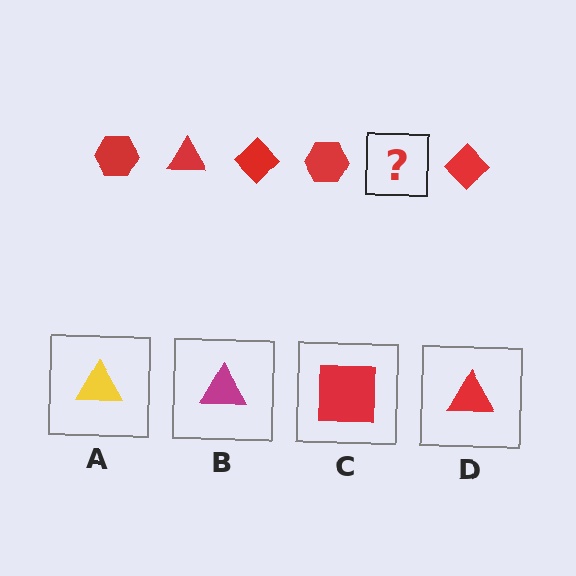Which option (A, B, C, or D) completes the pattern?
D.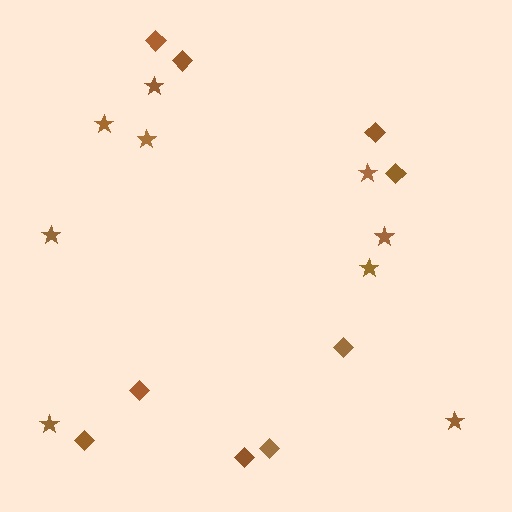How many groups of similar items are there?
There are 2 groups: one group of diamonds (9) and one group of stars (9).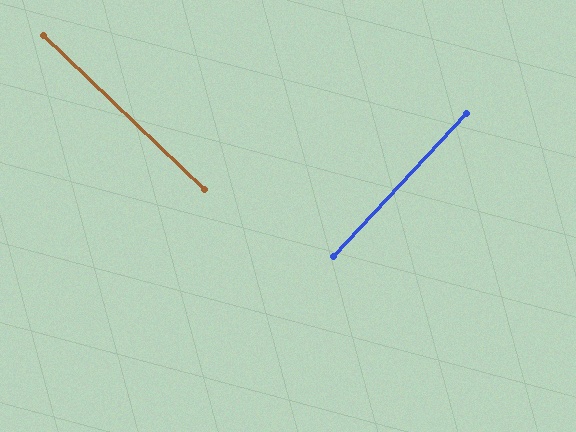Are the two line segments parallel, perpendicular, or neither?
Perpendicular — they meet at approximately 89°.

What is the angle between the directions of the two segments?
Approximately 89 degrees.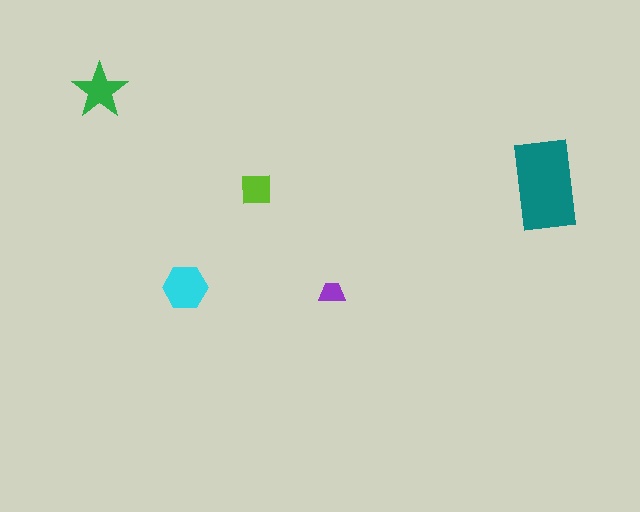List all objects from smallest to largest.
The purple trapezoid, the lime square, the green star, the cyan hexagon, the teal rectangle.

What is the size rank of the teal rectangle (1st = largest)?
1st.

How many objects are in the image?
There are 5 objects in the image.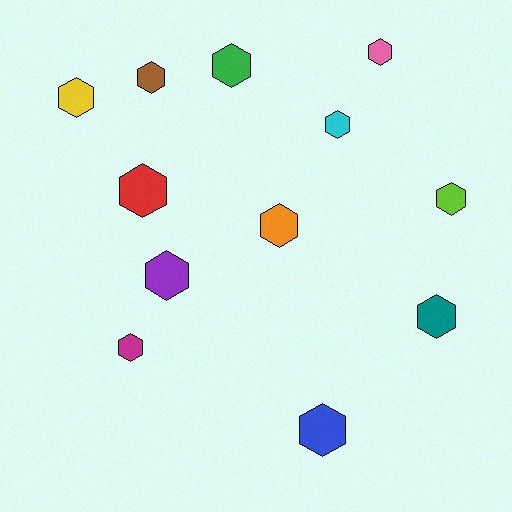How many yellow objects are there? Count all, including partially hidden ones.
There is 1 yellow object.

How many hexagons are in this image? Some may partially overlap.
There are 12 hexagons.